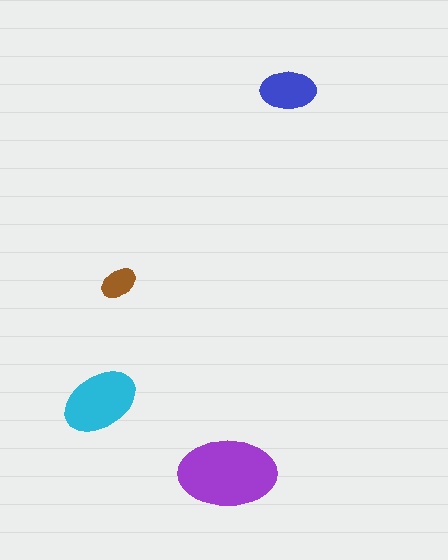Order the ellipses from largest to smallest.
the purple one, the cyan one, the blue one, the brown one.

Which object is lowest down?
The purple ellipse is bottommost.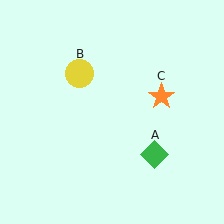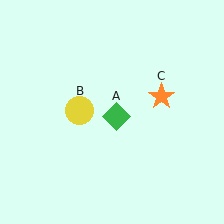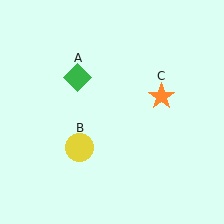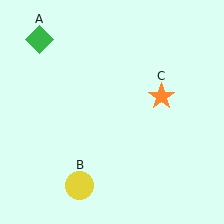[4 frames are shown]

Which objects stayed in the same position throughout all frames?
Orange star (object C) remained stationary.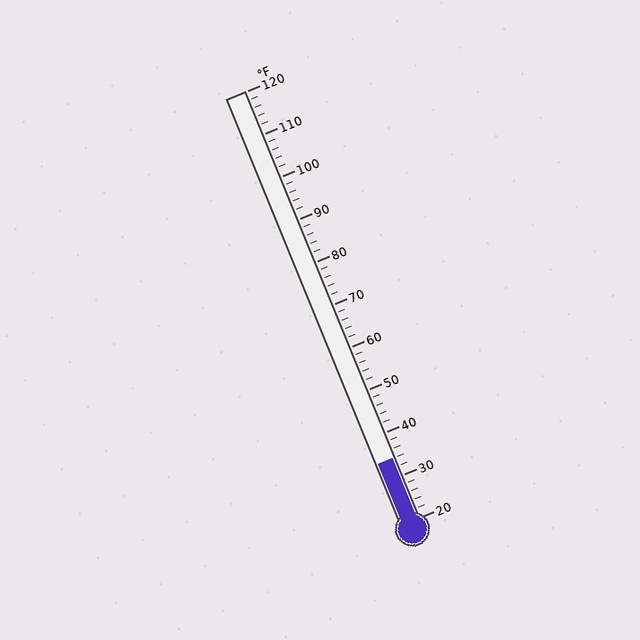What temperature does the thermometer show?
The thermometer shows approximately 34°F.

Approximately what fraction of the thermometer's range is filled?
The thermometer is filled to approximately 15% of its range.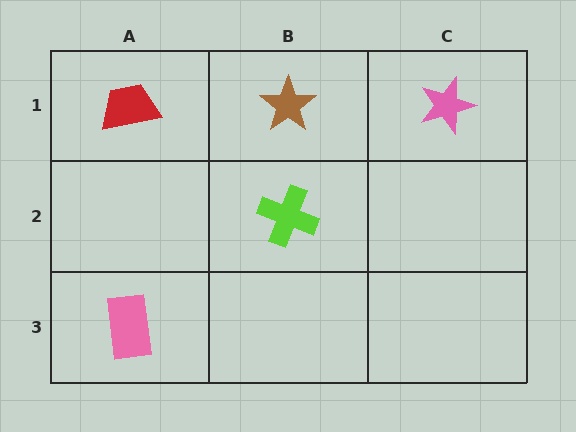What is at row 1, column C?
A pink star.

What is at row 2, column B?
A lime cross.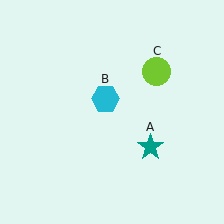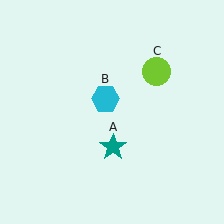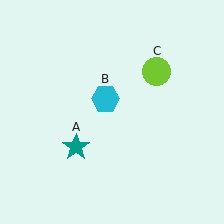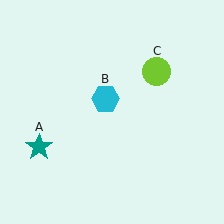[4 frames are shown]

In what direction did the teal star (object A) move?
The teal star (object A) moved left.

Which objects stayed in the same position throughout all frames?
Cyan hexagon (object B) and lime circle (object C) remained stationary.